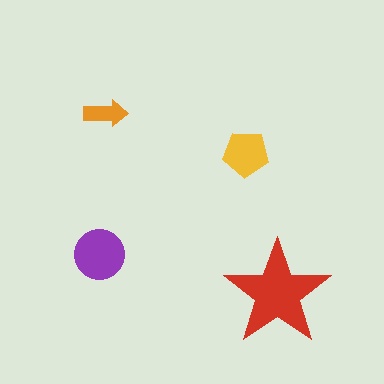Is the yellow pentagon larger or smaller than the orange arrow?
Larger.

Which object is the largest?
The red star.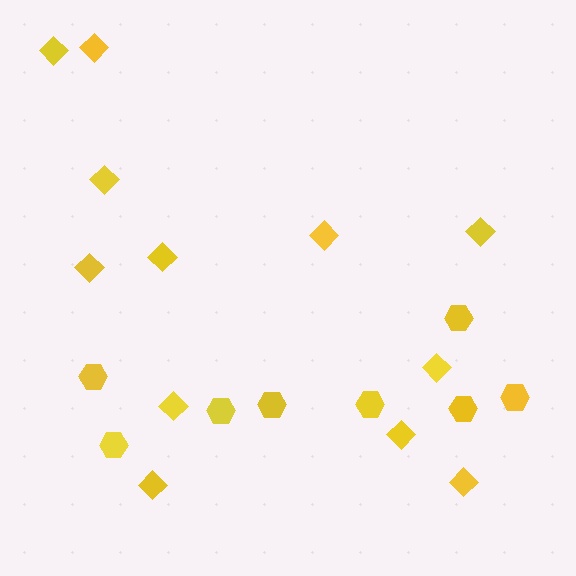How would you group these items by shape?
There are 2 groups: one group of hexagons (8) and one group of diamonds (12).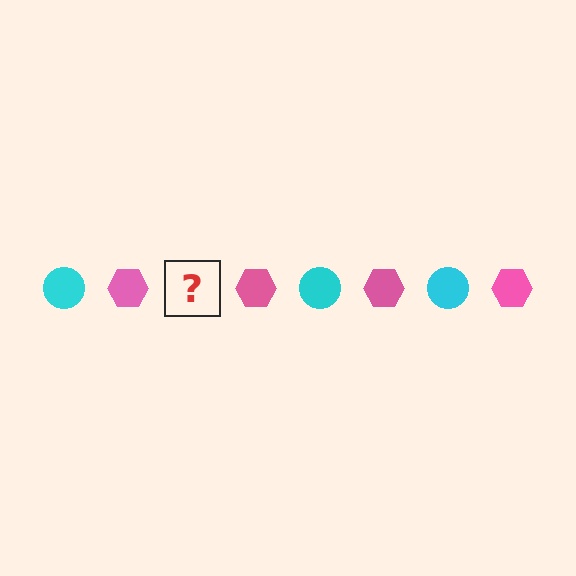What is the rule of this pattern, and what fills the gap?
The rule is that the pattern alternates between cyan circle and pink hexagon. The gap should be filled with a cyan circle.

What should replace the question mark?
The question mark should be replaced with a cyan circle.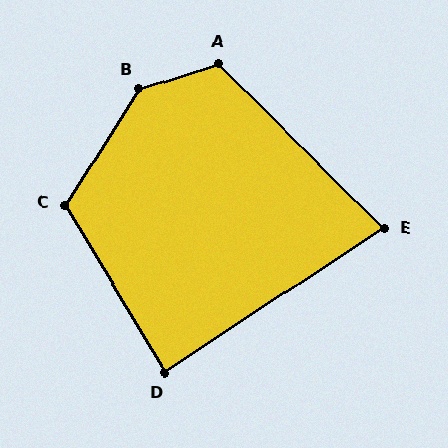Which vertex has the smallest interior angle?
E, at approximately 78 degrees.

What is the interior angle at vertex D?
Approximately 87 degrees (approximately right).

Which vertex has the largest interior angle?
B, at approximately 139 degrees.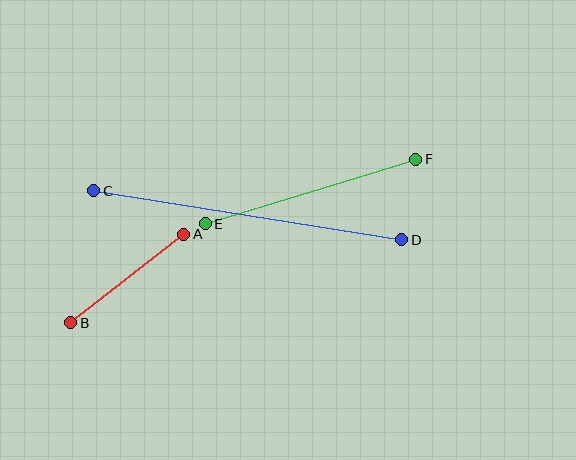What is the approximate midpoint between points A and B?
The midpoint is at approximately (127, 278) pixels.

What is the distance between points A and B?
The distance is approximately 144 pixels.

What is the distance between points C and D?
The distance is approximately 312 pixels.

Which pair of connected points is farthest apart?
Points C and D are farthest apart.